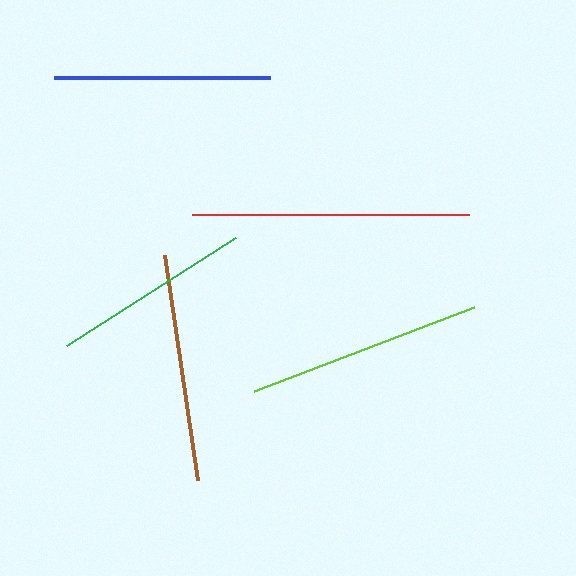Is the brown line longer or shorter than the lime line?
The lime line is longer than the brown line.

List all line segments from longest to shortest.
From longest to shortest: red, lime, brown, blue, green.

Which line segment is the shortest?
The green line is the shortest at approximately 200 pixels.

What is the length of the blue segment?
The blue segment is approximately 216 pixels long.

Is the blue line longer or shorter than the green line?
The blue line is longer than the green line.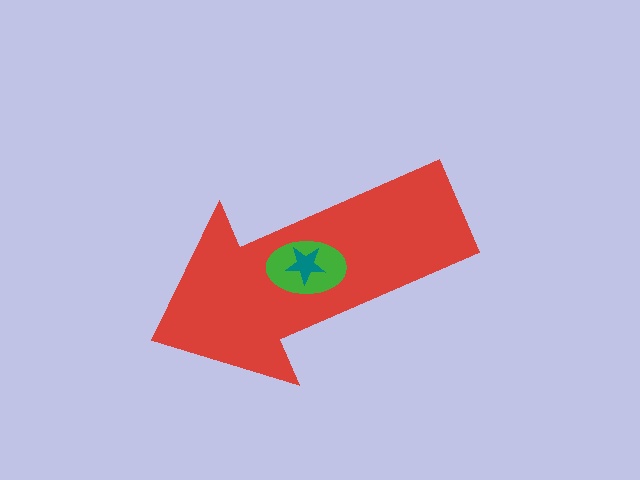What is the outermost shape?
The red arrow.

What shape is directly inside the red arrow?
The green ellipse.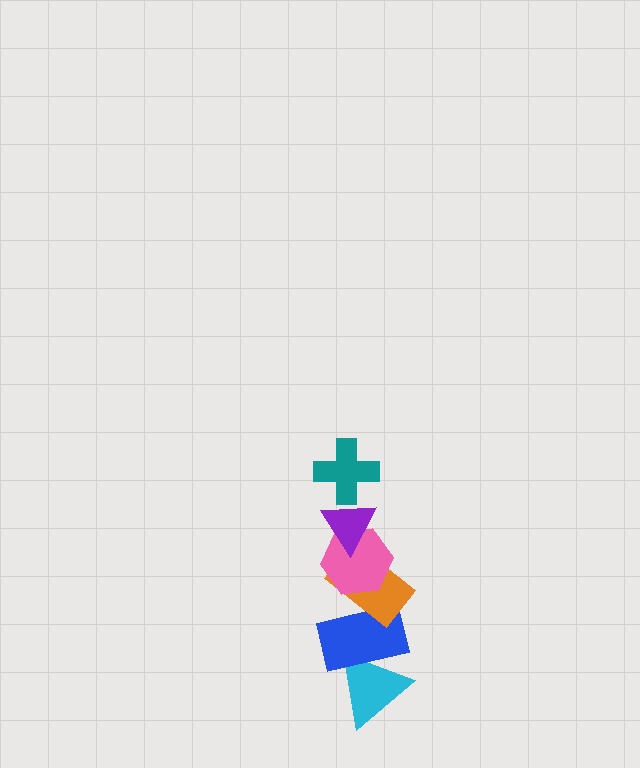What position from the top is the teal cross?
The teal cross is 1st from the top.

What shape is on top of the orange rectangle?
The pink hexagon is on top of the orange rectangle.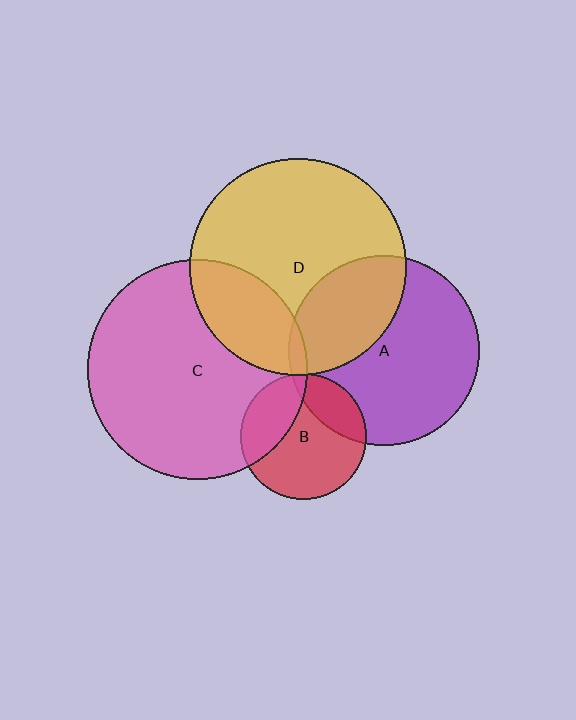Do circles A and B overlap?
Yes.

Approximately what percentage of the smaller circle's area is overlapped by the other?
Approximately 25%.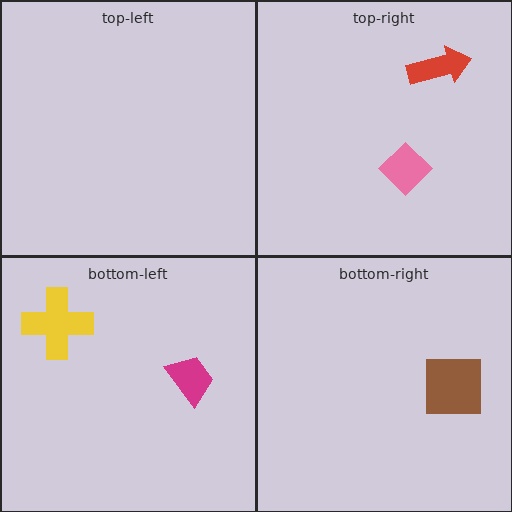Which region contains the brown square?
The bottom-right region.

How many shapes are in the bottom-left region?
2.